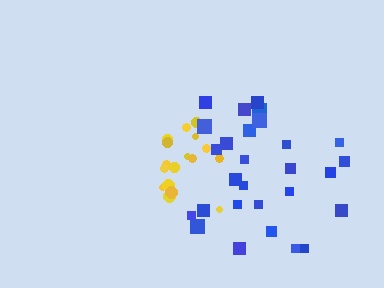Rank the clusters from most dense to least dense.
yellow, blue.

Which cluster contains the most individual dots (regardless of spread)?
Blue (29).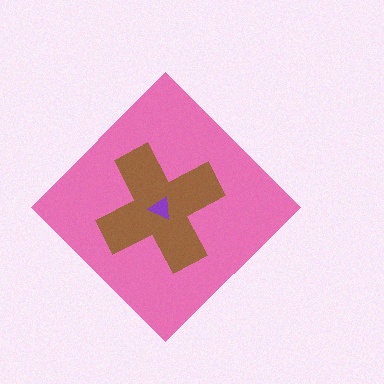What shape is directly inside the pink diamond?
The brown cross.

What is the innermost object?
The purple triangle.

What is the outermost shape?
The pink diamond.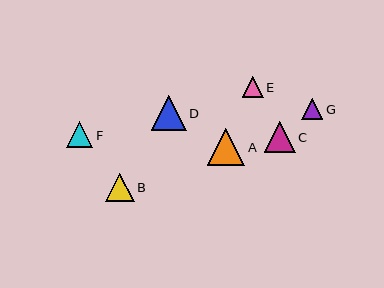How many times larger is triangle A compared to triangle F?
Triangle A is approximately 1.5 times the size of triangle F.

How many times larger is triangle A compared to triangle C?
Triangle A is approximately 1.2 times the size of triangle C.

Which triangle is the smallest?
Triangle G is the smallest with a size of approximately 21 pixels.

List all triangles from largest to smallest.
From largest to smallest: A, D, C, B, F, E, G.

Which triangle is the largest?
Triangle A is the largest with a size of approximately 37 pixels.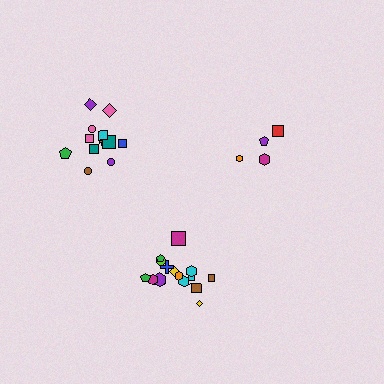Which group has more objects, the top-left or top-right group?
The top-left group.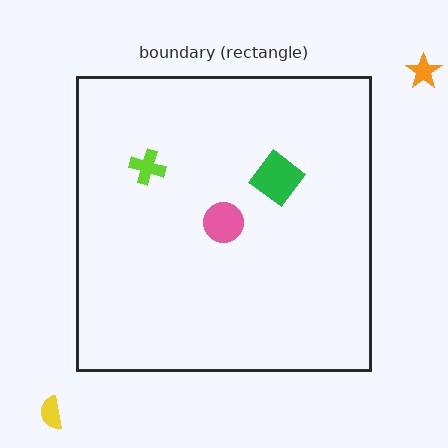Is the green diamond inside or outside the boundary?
Inside.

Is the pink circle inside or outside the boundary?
Inside.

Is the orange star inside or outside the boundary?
Outside.